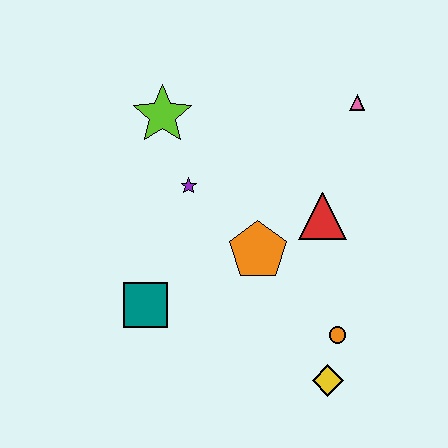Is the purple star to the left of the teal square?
No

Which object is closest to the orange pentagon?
The red triangle is closest to the orange pentagon.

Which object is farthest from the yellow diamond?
The lime star is farthest from the yellow diamond.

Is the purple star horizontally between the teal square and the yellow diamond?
Yes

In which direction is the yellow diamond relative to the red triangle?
The yellow diamond is below the red triangle.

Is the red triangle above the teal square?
Yes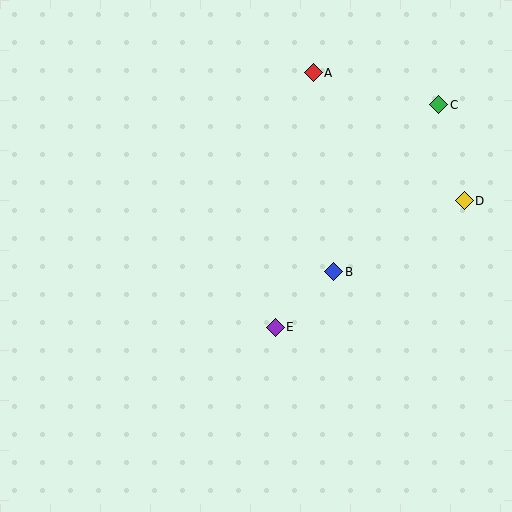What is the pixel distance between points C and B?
The distance between C and B is 197 pixels.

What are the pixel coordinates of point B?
Point B is at (334, 272).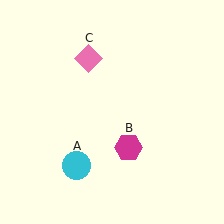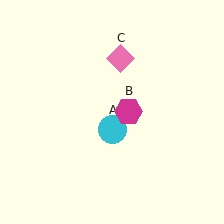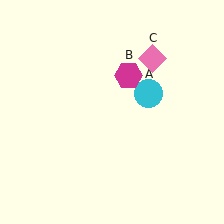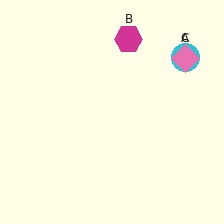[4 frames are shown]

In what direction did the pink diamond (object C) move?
The pink diamond (object C) moved right.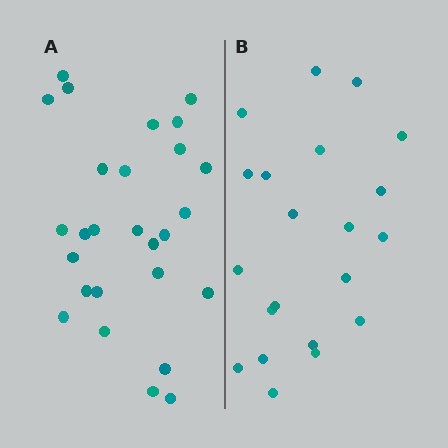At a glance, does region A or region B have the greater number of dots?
Region A (the left region) has more dots.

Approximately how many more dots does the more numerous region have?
Region A has about 6 more dots than region B.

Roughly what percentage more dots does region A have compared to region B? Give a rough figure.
About 30% more.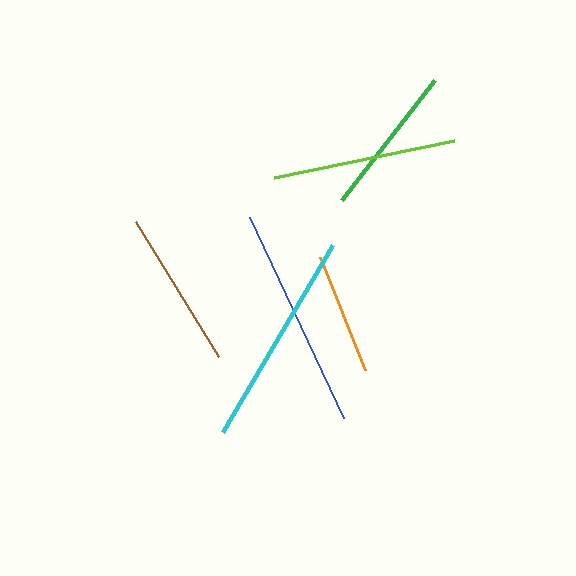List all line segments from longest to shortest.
From longest to shortest: blue, cyan, lime, brown, green, orange.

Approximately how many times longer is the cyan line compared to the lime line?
The cyan line is approximately 1.2 times the length of the lime line.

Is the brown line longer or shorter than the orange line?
The brown line is longer than the orange line.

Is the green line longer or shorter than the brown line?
The brown line is longer than the green line.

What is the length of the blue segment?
The blue segment is approximately 222 pixels long.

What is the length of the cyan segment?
The cyan segment is approximately 217 pixels long.